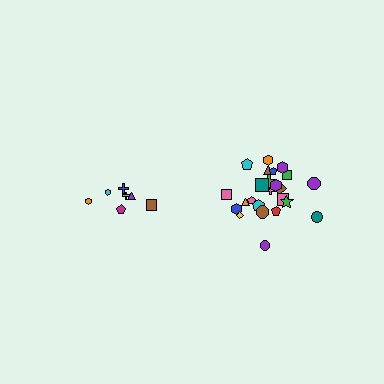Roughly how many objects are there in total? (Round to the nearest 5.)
Roughly 30 objects in total.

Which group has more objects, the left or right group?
The right group.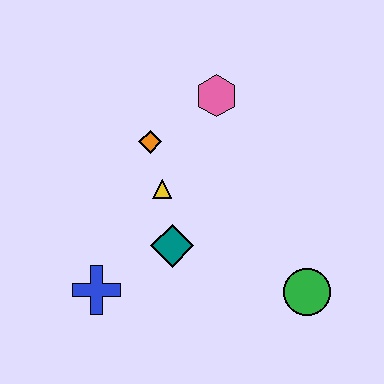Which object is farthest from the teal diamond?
The pink hexagon is farthest from the teal diamond.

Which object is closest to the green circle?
The teal diamond is closest to the green circle.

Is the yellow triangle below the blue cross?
No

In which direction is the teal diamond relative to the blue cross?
The teal diamond is to the right of the blue cross.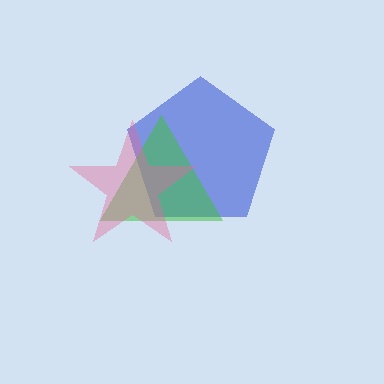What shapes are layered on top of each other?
The layered shapes are: a blue pentagon, a green triangle, a pink star.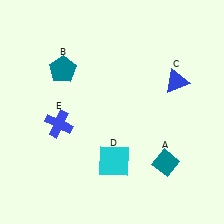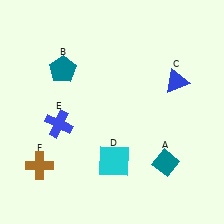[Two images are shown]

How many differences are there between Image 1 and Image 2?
There is 1 difference between the two images.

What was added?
A brown cross (F) was added in Image 2.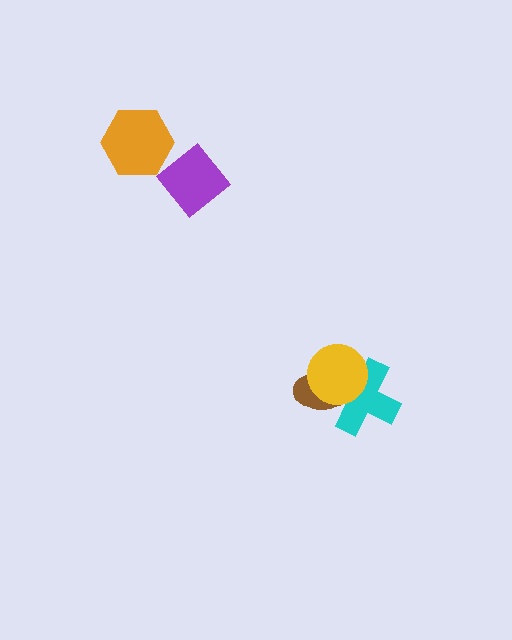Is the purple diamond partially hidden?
No, no other shape covers it.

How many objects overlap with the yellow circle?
2 objects overlap with the yellow circle.